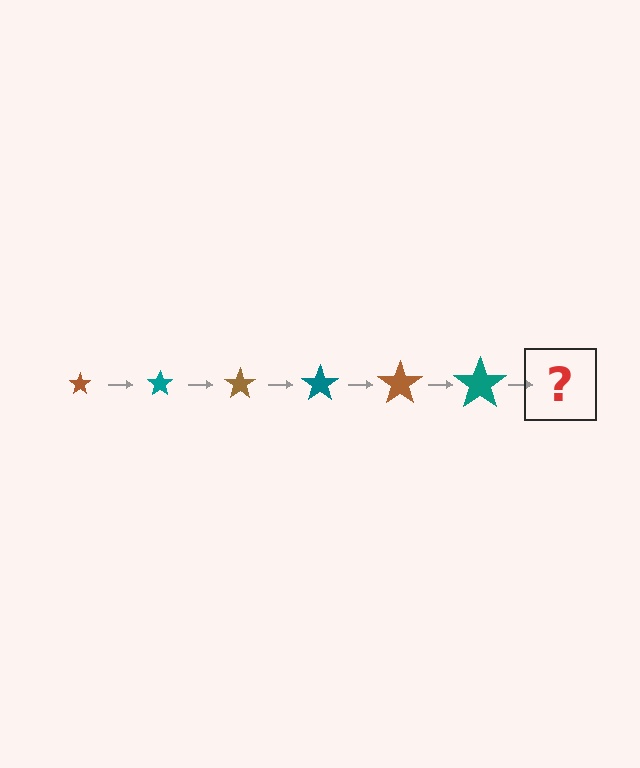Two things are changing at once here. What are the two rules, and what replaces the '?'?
The two rules are that the star grows larger each step and the color cycles through brown and teal. The '?' should be a brown star, larger than the previous one.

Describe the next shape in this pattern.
It should be a brown star, larger than the previous one.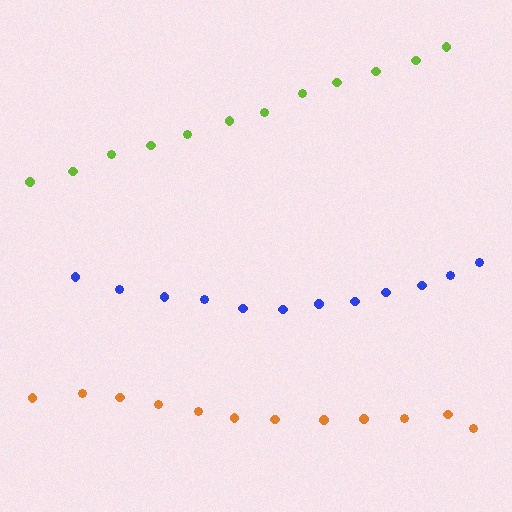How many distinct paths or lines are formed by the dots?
There are 3 distinct paths.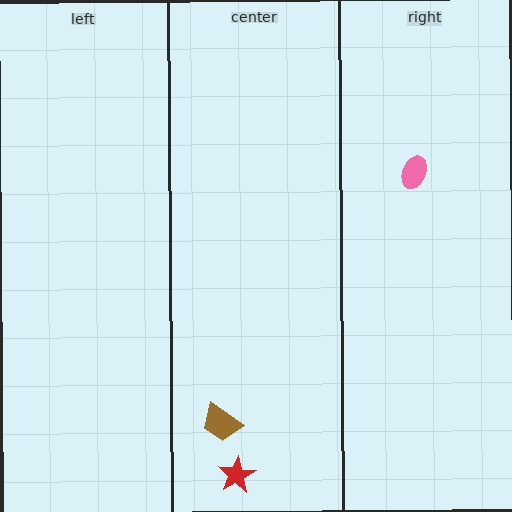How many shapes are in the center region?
2.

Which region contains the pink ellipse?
The right region.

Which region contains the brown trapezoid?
The center region.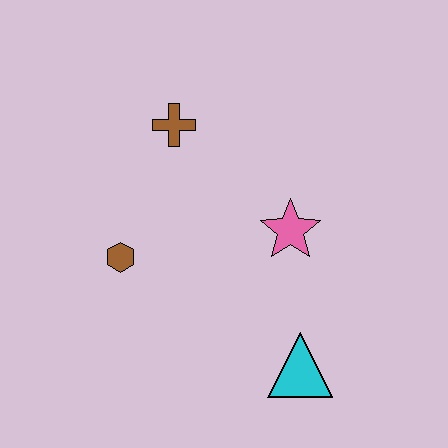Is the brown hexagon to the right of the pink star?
No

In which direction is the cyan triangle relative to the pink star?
The cyan triangle is below the pink star.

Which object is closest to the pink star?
The cyan triangle is closest to the pink star.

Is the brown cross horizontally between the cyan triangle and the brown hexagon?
Yes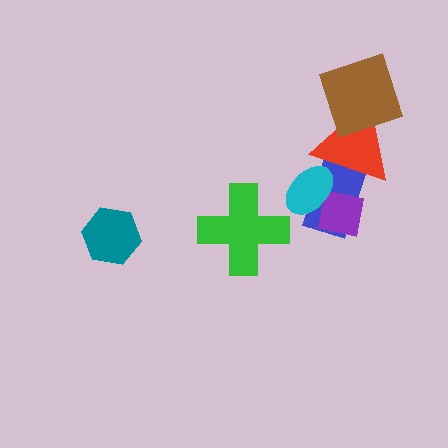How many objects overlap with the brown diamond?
1 object overlaps with the brown diamond.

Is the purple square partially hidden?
Yes, it is partially covered by another shape.